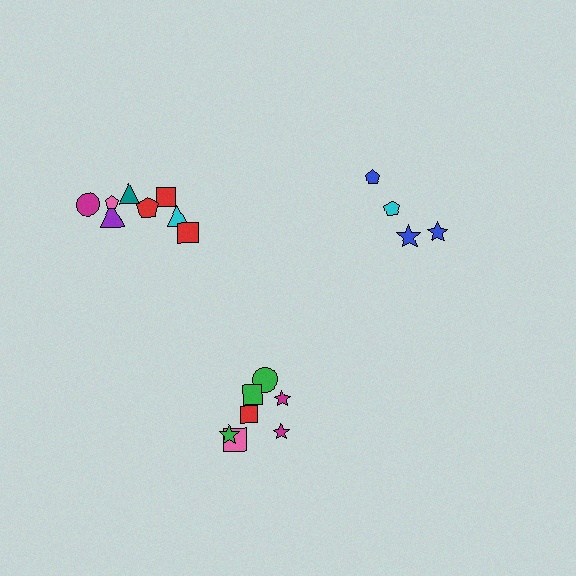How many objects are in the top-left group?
There are 8 objects.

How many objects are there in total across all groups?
There are 19 objects.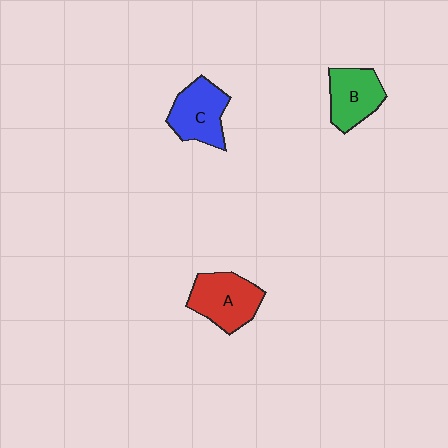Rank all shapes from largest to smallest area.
From largest to smallest: A (red), C (blue), B (green).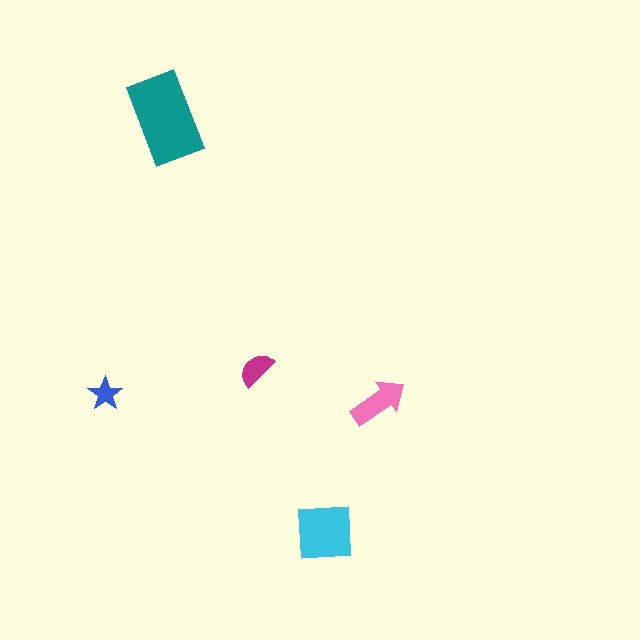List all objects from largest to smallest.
The teal rectangle, the cyan square, the pink arrow, the magenta semicircle, the blue star.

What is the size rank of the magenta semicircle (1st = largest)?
4th.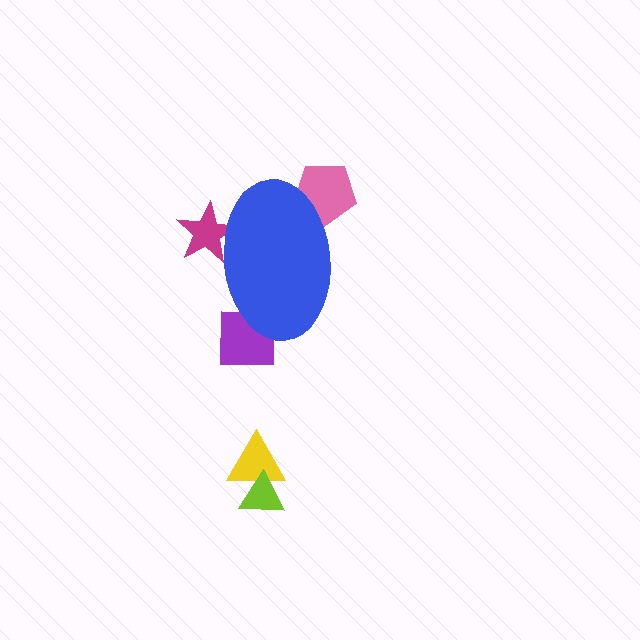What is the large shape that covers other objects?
A blue ellipse.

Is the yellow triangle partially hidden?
No, the yellow triangle is fully visible.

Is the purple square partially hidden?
Yes, the purple square is partially hidden behind the blue ellipse.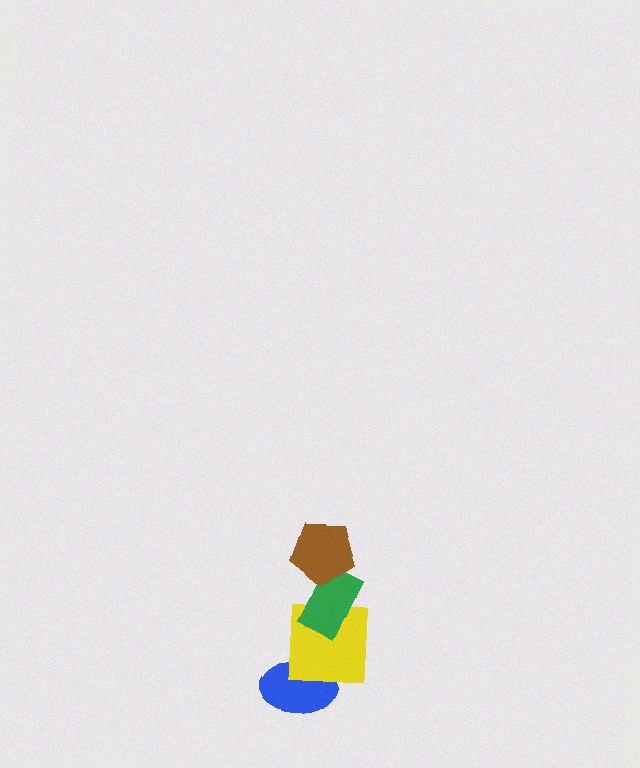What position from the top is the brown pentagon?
The brown pentagon is 1st from the top.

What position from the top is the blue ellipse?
The blue ellipse is 4th from the top.